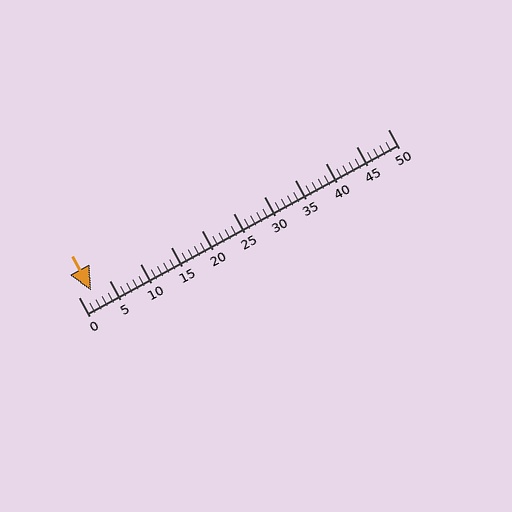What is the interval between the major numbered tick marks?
The major tick marks are spaced 5 units apart.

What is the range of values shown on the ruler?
The ruler shows values from 0 to 50.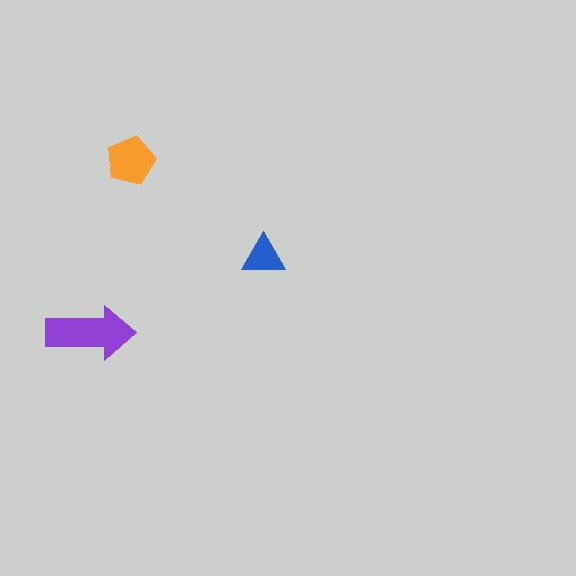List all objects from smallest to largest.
The blue triangle, the orange pentagon, the purple arrow.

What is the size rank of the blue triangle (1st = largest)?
3rd.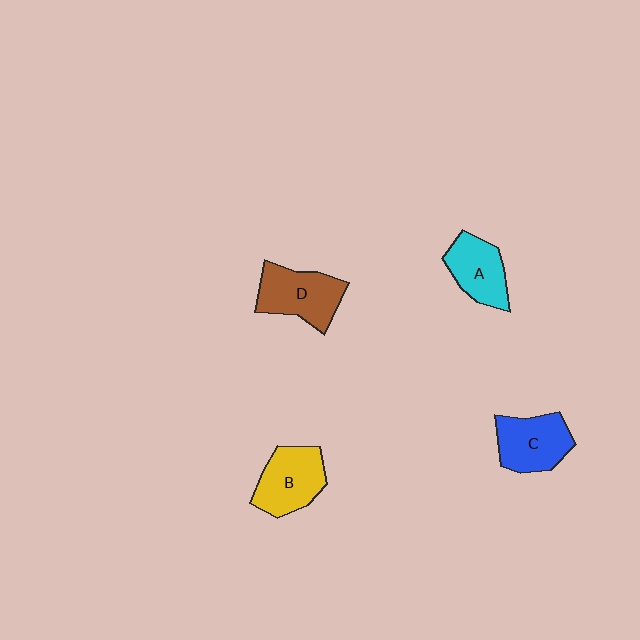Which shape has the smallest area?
Shape A (cyan).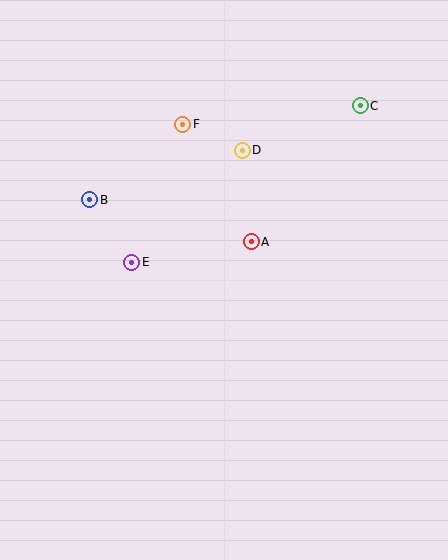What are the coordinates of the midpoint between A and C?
The midpoint between A and C is at (306, 174).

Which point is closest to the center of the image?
Point A at (251, 242) is closest to the center.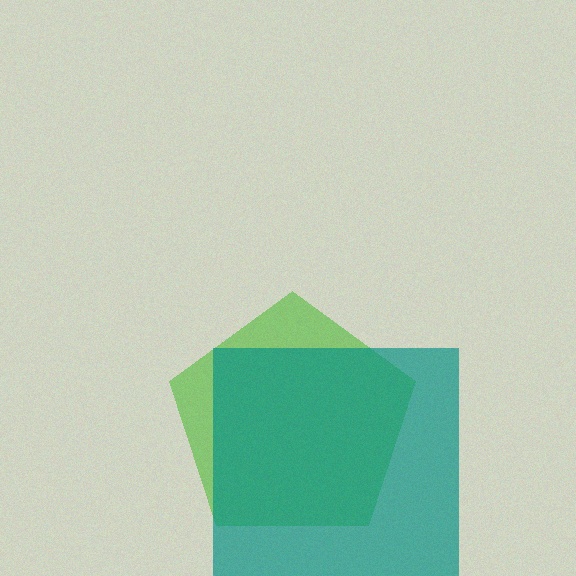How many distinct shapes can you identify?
There are 2 distinct shapes: a lime pentagon, a teal square.